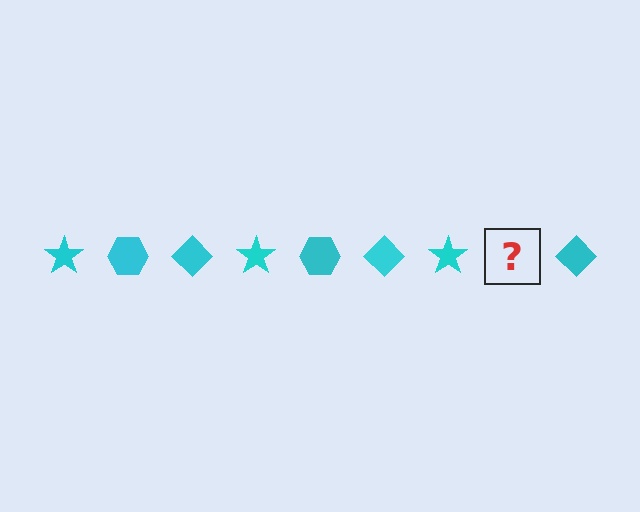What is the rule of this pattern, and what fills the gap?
The rule is that the pattern cycles through star, hexagon, diamond shapes in cyan. The gap should be filled with a cyan hexagon.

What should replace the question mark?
The question mark should be replaced with a cyan hexagon.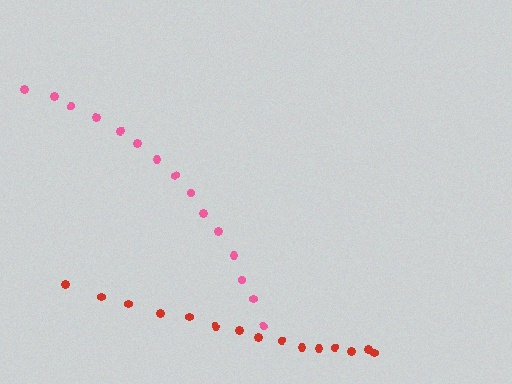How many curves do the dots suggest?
There are 2 distinct paths.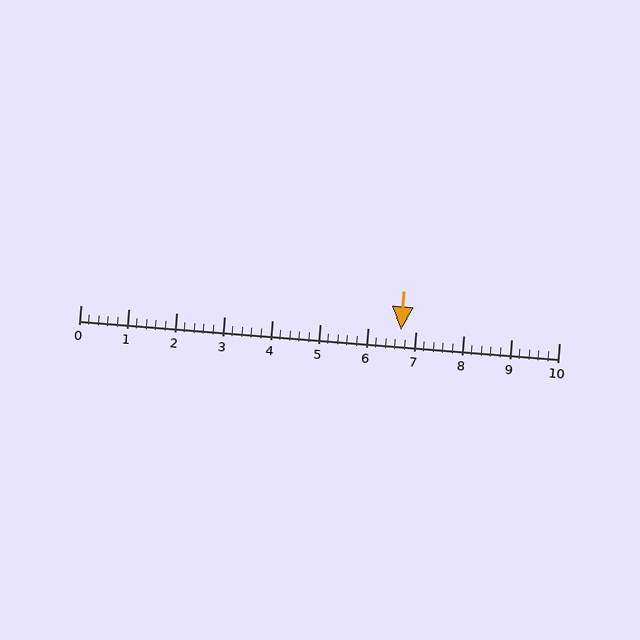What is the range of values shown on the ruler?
The ruler shows values from 0 to 10.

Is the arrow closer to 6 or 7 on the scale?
The arrow is closer to 7.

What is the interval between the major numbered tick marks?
The major tick marks are spaced 1 units apart.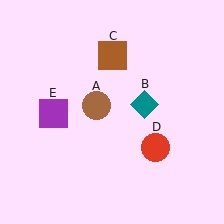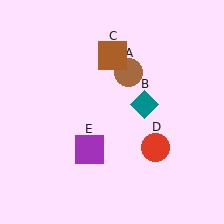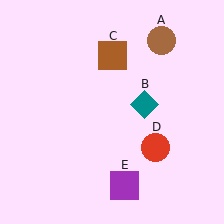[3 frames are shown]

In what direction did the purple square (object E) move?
The purple square (object E) moved down and to the right.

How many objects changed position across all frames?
2 objects changed position: brown circle (object A), purple square (object E).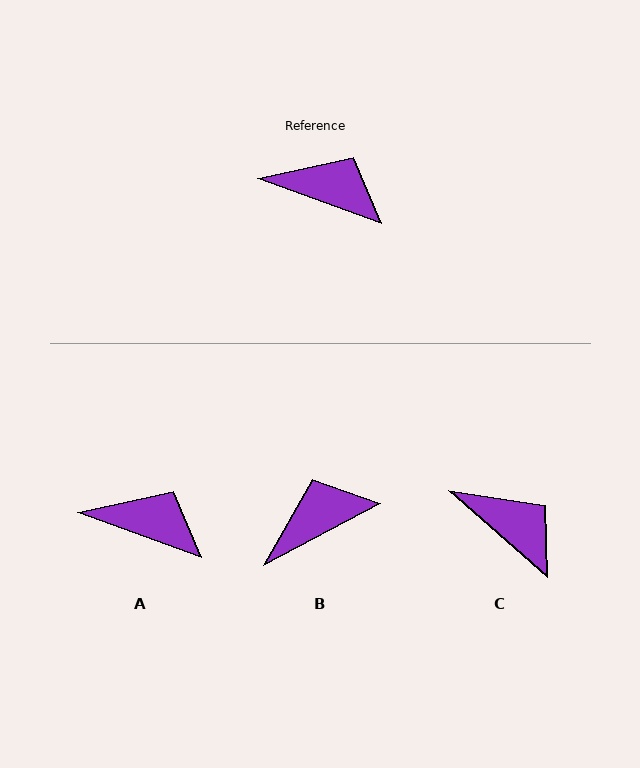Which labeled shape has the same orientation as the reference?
A.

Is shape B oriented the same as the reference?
No, it is off by about 48 degrees.